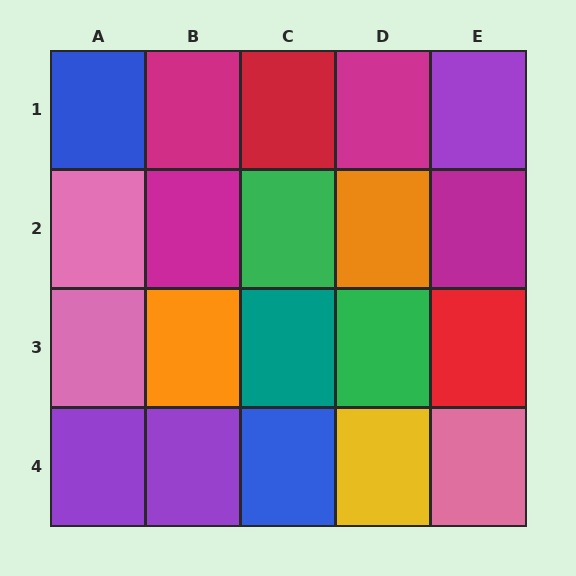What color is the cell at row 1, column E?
Purple.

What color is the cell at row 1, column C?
Red.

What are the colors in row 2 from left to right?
Pink, magenta, green, orange, magenta.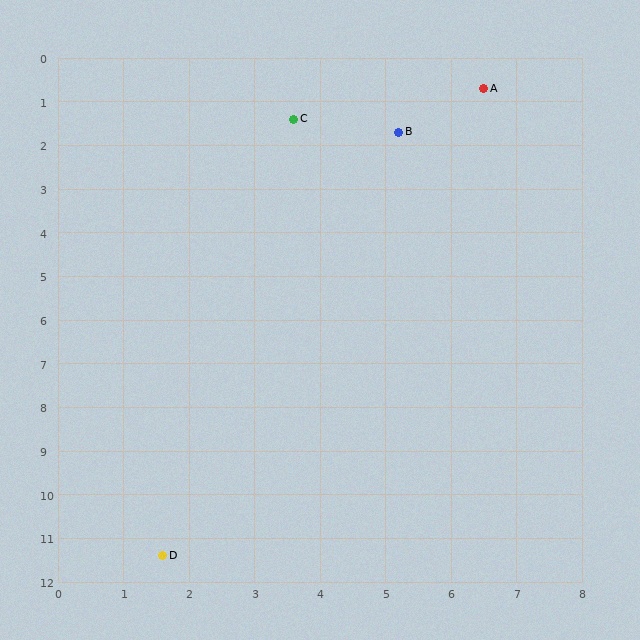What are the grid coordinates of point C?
Point C is at approximately (3.6, 1.4).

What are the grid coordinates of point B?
Point B is at approximately (5.2, 1.7).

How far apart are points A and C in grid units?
Points A and C are about 3.0 grid units apart.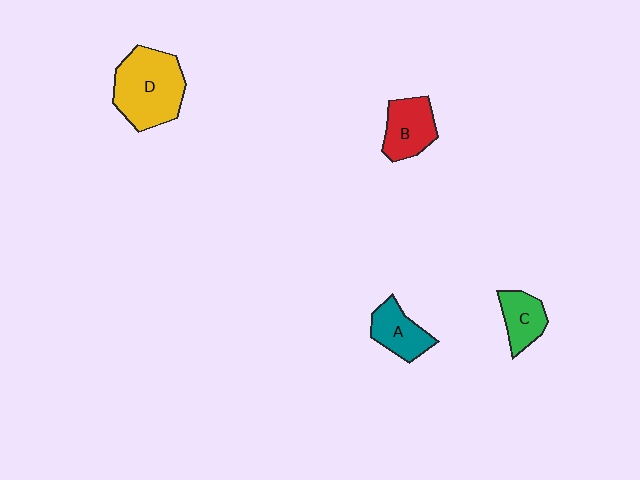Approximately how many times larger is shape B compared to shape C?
Approximately 1.3 times.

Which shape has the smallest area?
Shape C (green).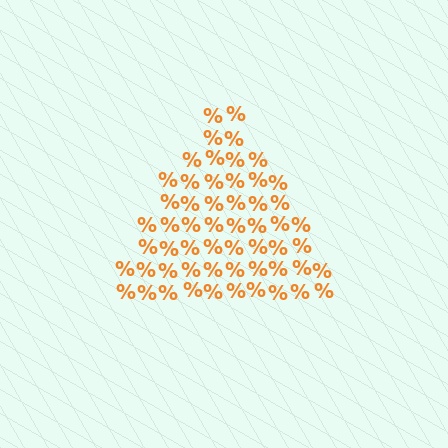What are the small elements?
The small elements are percent signs.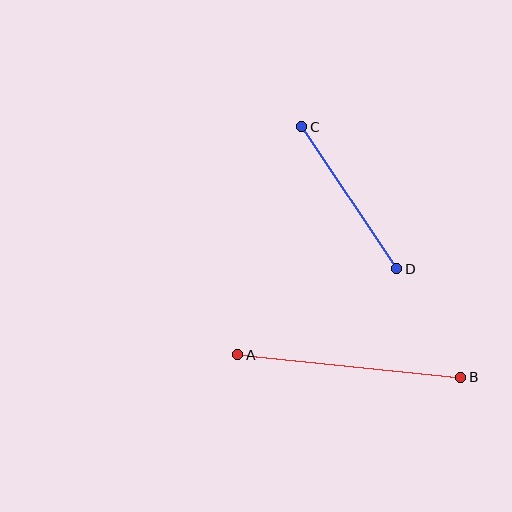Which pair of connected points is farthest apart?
Points A and B are farthest apart.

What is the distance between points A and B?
The distance is approximately 224 pixels.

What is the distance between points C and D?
The distance is approximately 171 pixels.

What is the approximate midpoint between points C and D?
The midpoint is at approximately (349, 198) pixels.